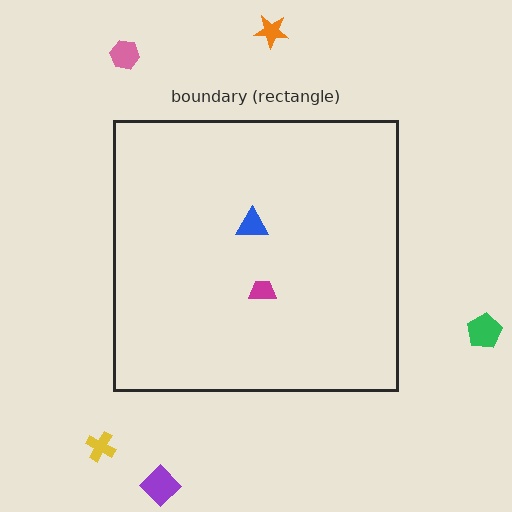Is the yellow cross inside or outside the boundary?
Outside.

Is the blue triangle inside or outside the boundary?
Inside.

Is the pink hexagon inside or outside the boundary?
Outside.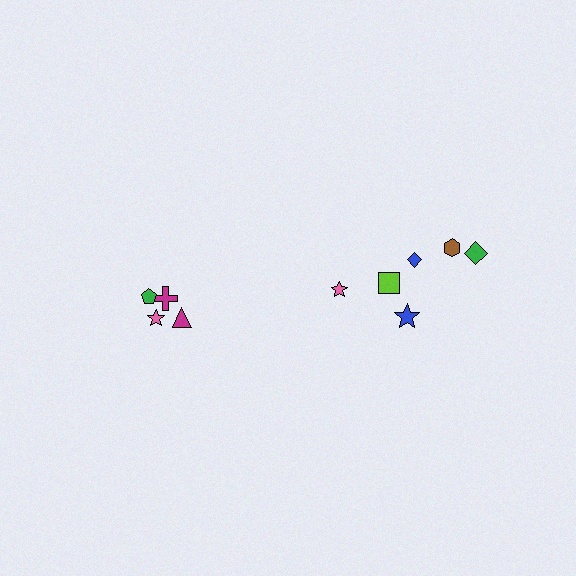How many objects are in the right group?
There are 6 objects.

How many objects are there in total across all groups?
There are 10 objects.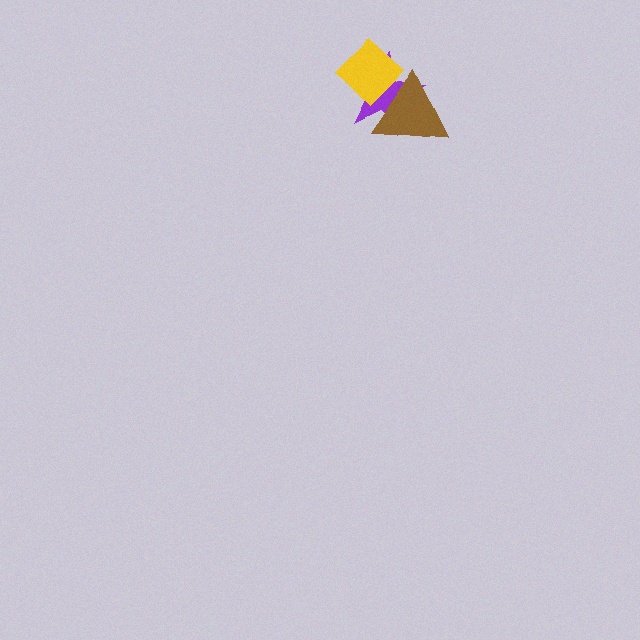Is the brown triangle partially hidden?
Yes, it is partially covered by another shape.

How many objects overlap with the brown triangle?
2 objects overlap with the brown triangle.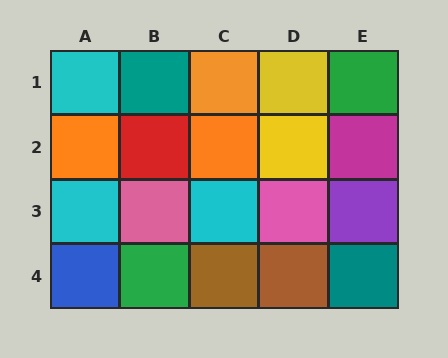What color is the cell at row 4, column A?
Blue.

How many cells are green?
2 cells are green.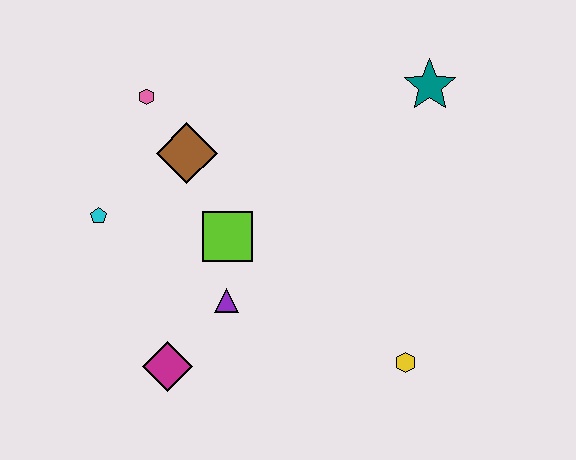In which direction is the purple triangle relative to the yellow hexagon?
The purple triangle is to the left of the yellow hexagon.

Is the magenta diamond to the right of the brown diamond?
No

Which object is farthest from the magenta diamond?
The teal star is farthest from the magenta diamond.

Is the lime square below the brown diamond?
Yes